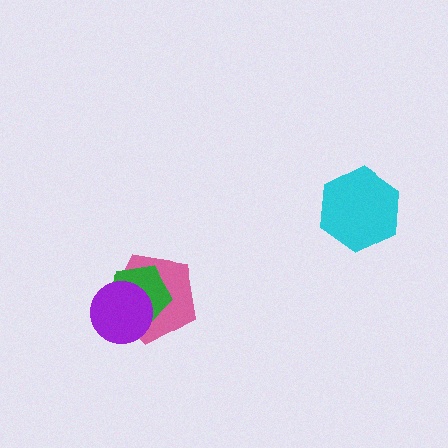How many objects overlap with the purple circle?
2 objects overlap with the purple circle.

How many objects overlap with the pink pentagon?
2 objects overlap with the pink pentagon.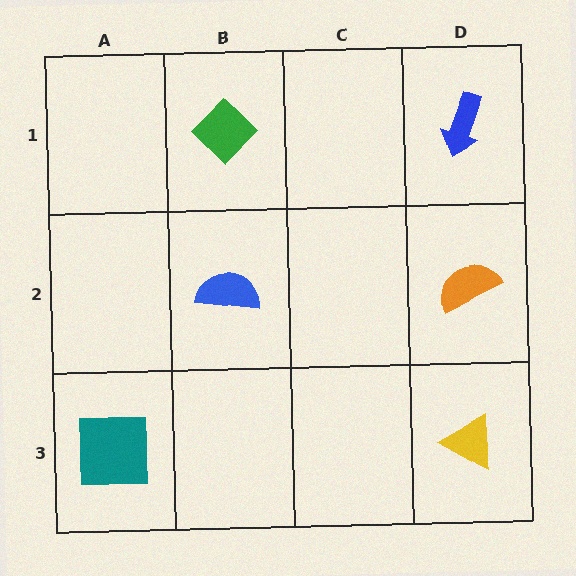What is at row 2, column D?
An orange semicircle.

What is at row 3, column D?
A yellow triangle.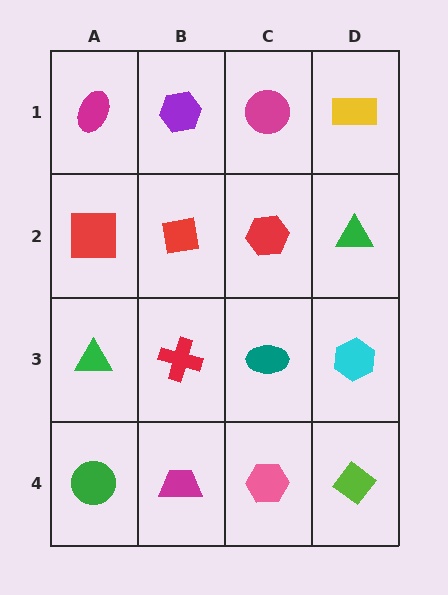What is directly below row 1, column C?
A red hexagon.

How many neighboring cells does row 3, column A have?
3.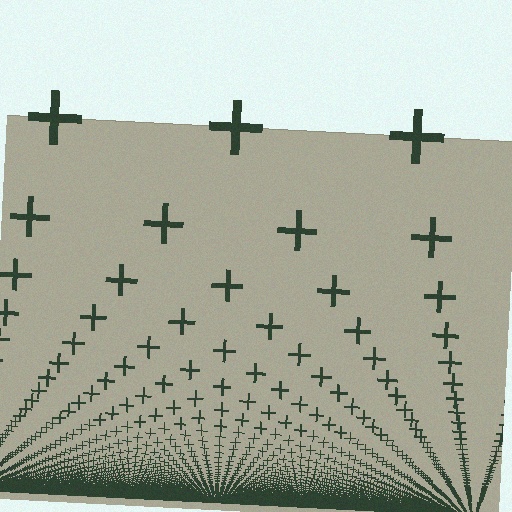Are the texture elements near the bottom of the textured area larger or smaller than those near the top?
Smaller. The gradient is inverted — elements near the bottom are smaller and denser.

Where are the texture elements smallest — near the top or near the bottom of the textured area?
Near the bottom.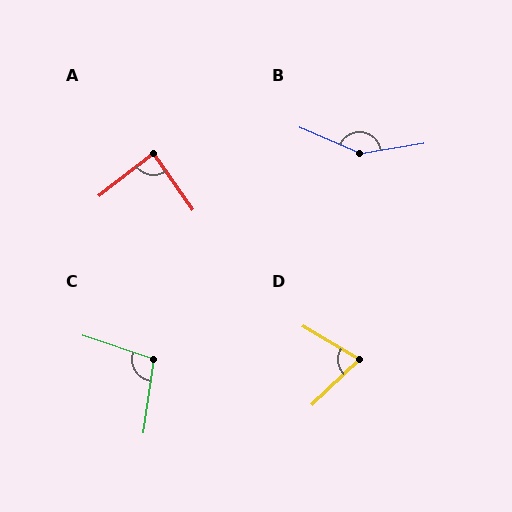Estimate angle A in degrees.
Approximately 87 degrees.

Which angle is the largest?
B, at approximately 147 degrees.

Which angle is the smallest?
D, at approximately 74 degrees.